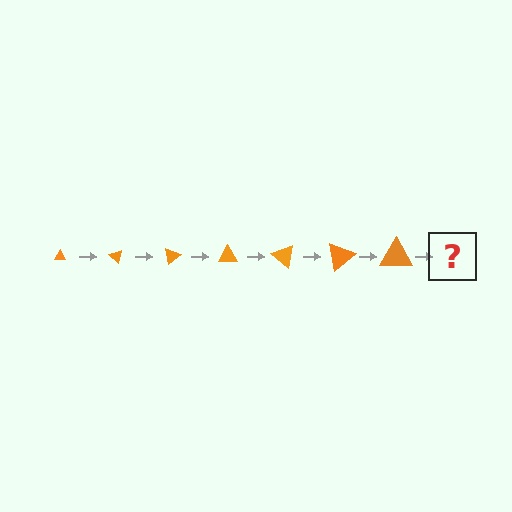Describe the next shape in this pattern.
It should be a triangle, larger than the previous one and rotated 280 degrees from the start.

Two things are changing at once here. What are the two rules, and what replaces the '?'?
The two rules are that the triangle grows larger each step and it rotates 40 degrees each step. The '?' should be a triangle, larger than the previous one and rotated 280 degrees from the start.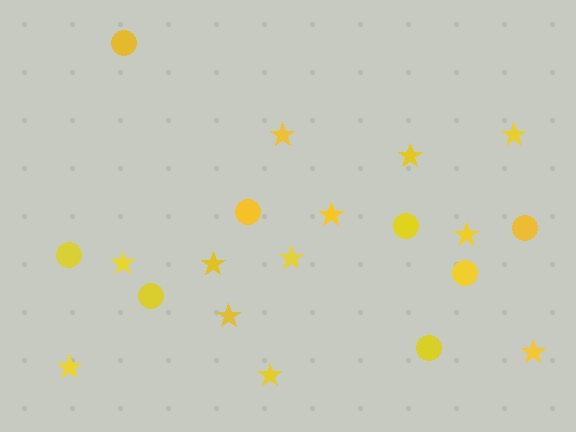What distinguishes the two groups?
There are 2 groups: one group of circles (8) and one group of stars (12).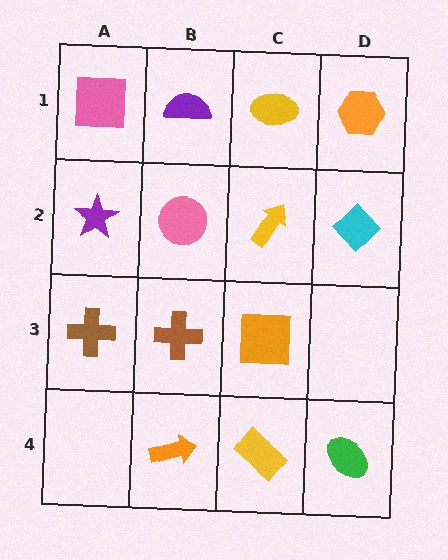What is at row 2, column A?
A purple star.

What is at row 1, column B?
A purple semicircle.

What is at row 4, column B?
An orange arrow.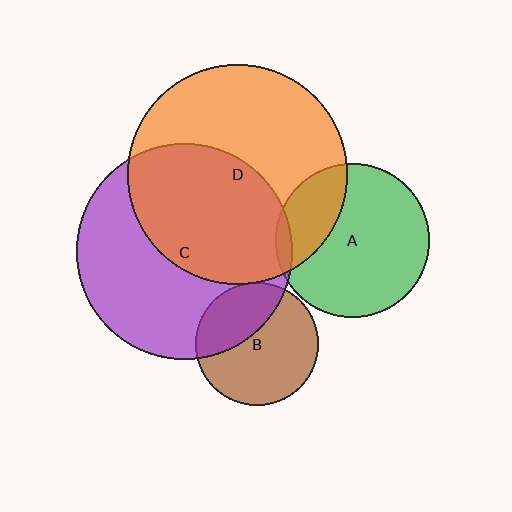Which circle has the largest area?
Circle D (orange).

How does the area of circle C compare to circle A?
Approximately 2.0 times.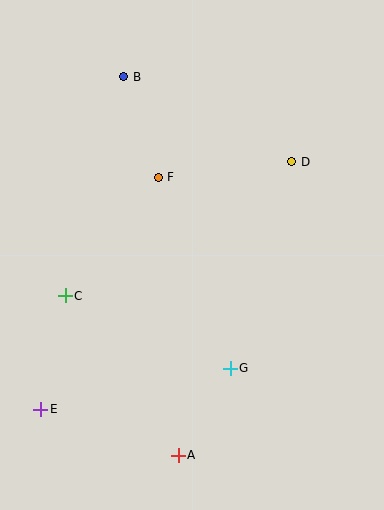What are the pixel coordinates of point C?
Point C is at (65, 296).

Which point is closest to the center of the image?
Point F at (158, 177) is closest to the center.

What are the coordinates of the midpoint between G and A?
The midpoint between G and A is at (204, 412).